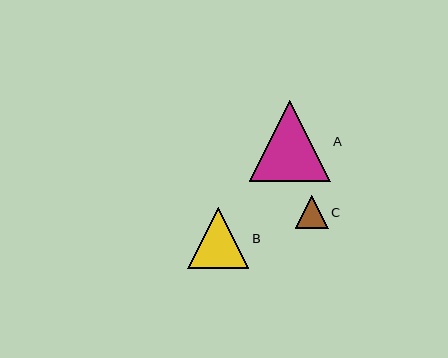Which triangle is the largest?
Triangle A is the largest with a size of approximately 81 pixels.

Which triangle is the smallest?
Triangle C is the smallest with a size of approximately 33 pixels.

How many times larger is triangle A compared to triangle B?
Triangle A is approximately 1.3 times the size of triangle B.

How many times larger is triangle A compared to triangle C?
Triangle A is approximately 2.5 times the size of triangle C.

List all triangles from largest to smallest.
From largest to smallest: A, B, C.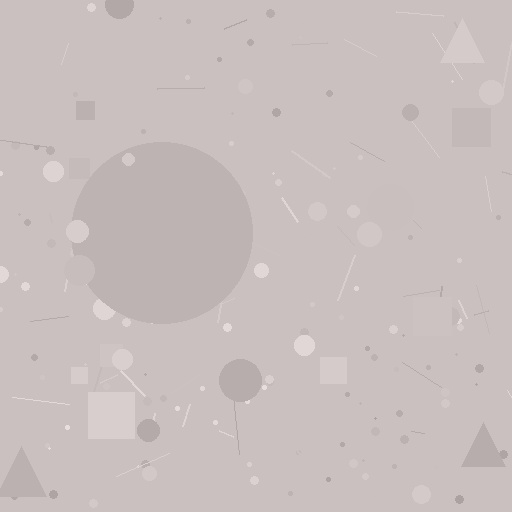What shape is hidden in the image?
A circle is hidden in the image.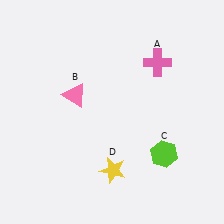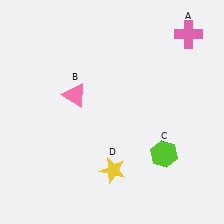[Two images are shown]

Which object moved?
The pink cross (A) moved right.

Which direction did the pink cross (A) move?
The pink cross (A) moved right.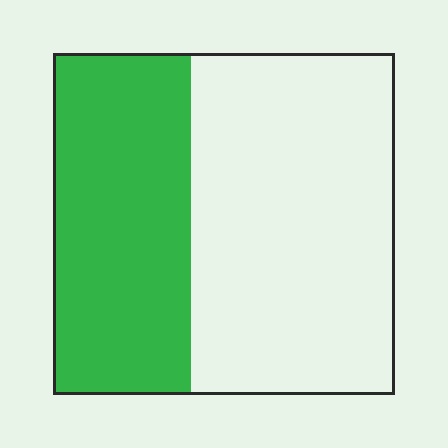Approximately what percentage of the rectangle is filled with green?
Approximately 40%.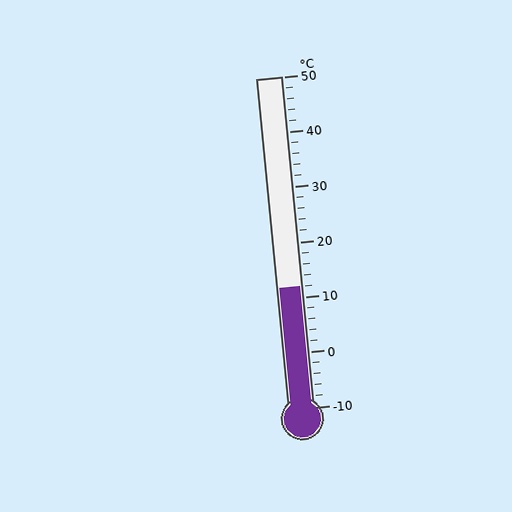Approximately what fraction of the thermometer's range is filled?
The thermometer is filled to approximately 35% of its range.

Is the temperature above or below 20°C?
The temperature is below 20°C.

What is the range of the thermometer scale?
The thermometer scale ranges from -10°C to 50°C.